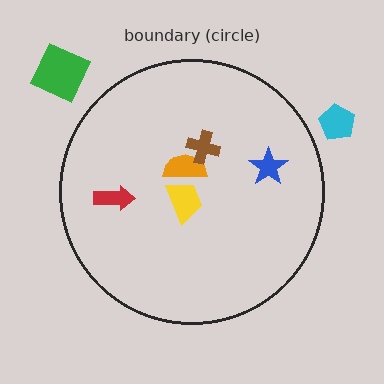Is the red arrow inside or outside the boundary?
Inside.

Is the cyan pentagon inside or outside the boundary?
Outside.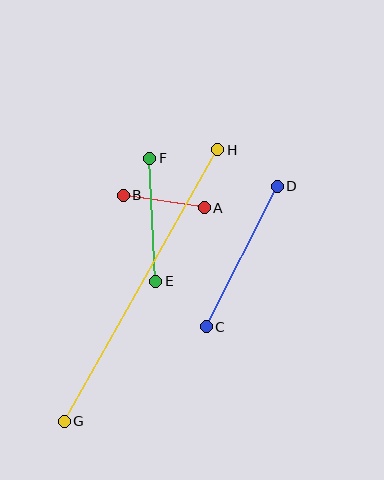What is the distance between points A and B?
The distance is approximately 82 pixels.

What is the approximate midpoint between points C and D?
The midpoint is at approximately (242, 256) pixels.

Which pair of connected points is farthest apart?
Points G and H are farthest apart.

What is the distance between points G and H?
The distance is approximately 312 pixels.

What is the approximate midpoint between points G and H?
The midpoint is at approximately (141, 286) pixels.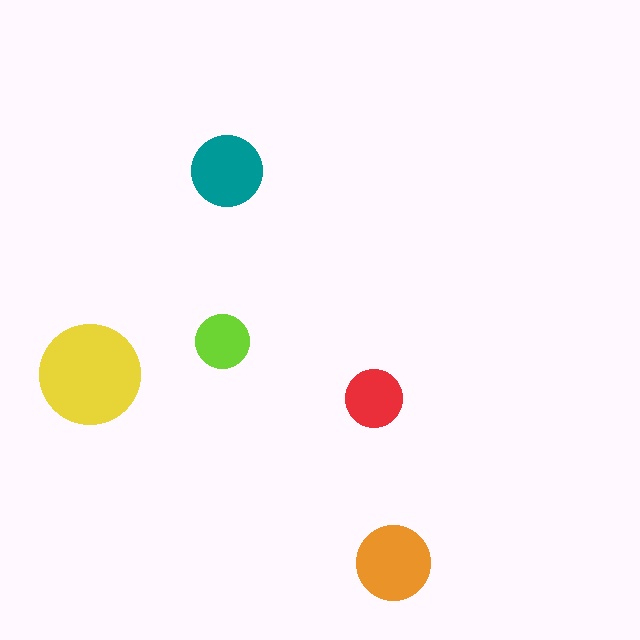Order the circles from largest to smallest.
the yellow one, the orange one, the teal one, the red one, the lime one.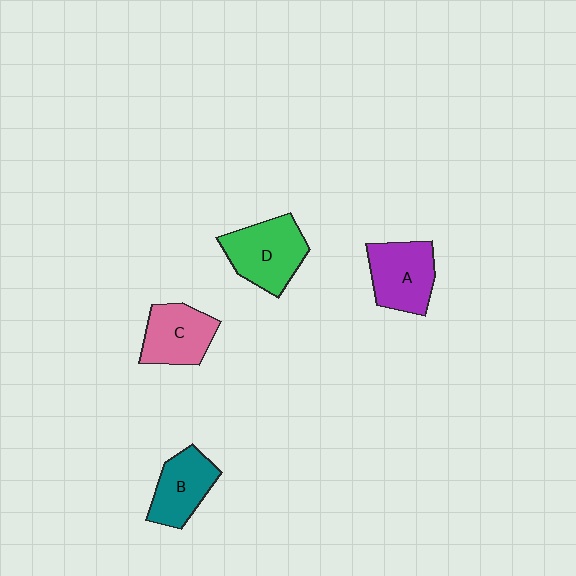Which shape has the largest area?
Shape D (green).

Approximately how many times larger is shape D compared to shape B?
Approximately 1.3 times.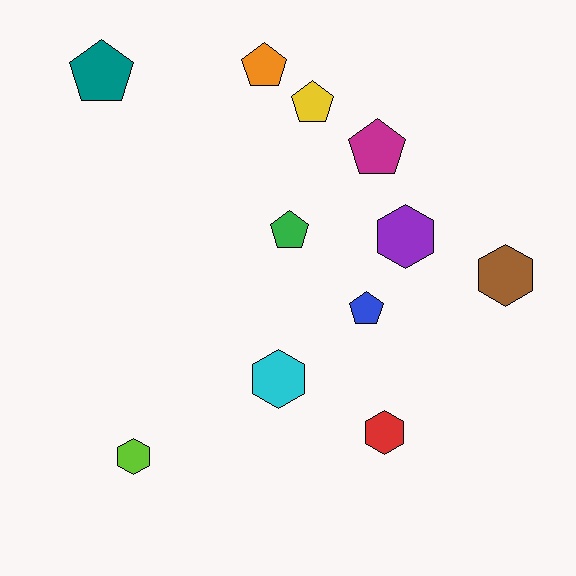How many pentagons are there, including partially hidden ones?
There are 6 pentagons.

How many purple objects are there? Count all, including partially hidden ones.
There is 1 purple object.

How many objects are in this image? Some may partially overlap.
There are 11 objects.